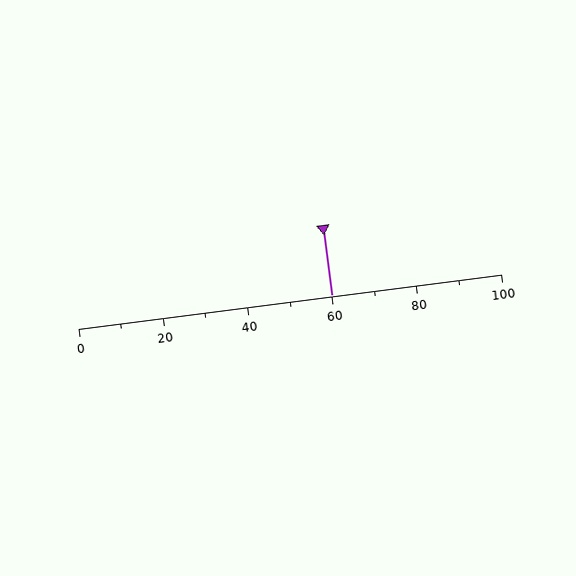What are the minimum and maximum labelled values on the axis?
The axis runs from 0 to 100.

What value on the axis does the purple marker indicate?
The marker indicates approximately 60.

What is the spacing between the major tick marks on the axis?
The major ticks are spaced 20 apart.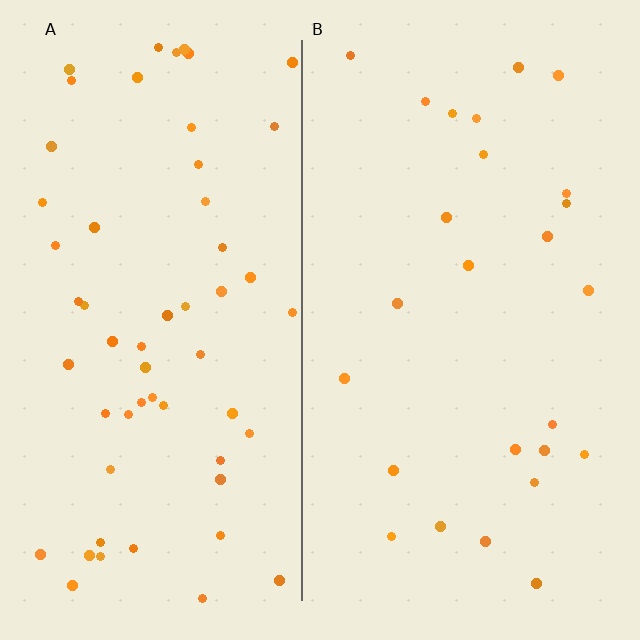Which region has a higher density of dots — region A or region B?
A (the left).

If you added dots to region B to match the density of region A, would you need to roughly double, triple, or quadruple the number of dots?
Approximately double.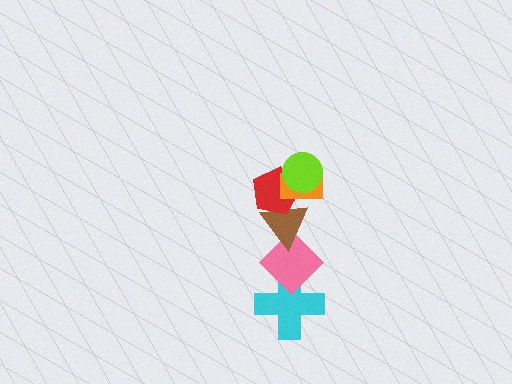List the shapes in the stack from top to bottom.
From top to bottom: the lime circle, the orange rectangle, the red pentagon, the brown triangle, the pink diamond, the cyan cross.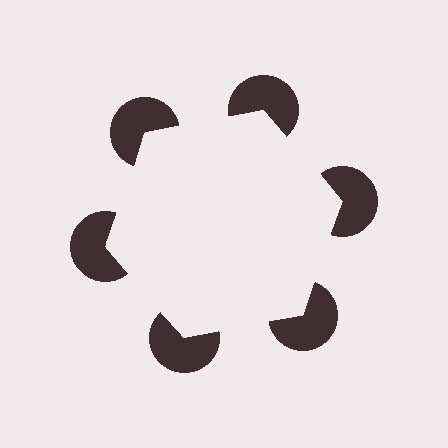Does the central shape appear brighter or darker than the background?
It typically appears slightly brighter than the background, even though no actual brightness change is drawn.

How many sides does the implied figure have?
6 sides.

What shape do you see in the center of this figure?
An illusory hexagon — its edges are inferred from the aligned wedge cuts in the pac-man discs, not physically drawn.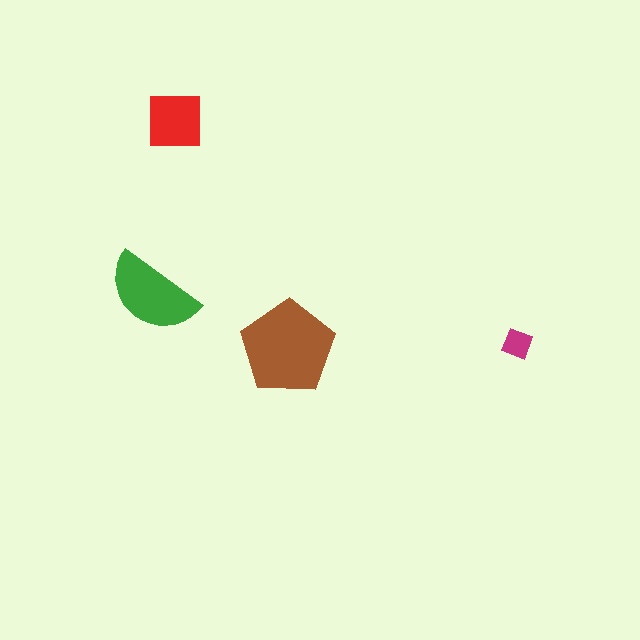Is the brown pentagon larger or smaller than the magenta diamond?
Larger.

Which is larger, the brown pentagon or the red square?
The brown pentagon.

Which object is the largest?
The brown pentagon.